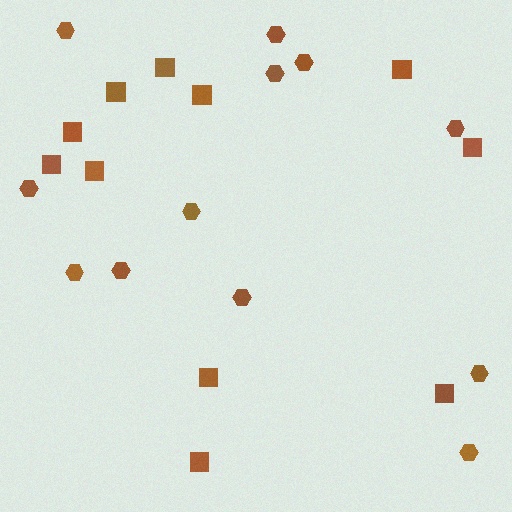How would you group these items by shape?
There are 2 groups: one group of squares (11) and one group of hexagons (12).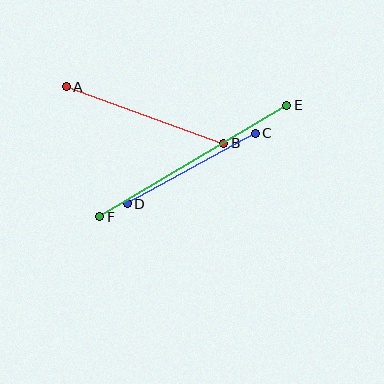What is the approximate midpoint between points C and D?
The midpoint is at approximately (191, 169) pixels.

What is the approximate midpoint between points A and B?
The midpoint is at approximately (145, 115) pixels.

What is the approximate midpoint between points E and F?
The midpoint is at approximately (193, 161) pixels.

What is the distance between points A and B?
The distance is approximately 167 pixels.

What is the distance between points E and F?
The distance is approximately 217 pixels.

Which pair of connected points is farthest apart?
Points E and F are farthest apart.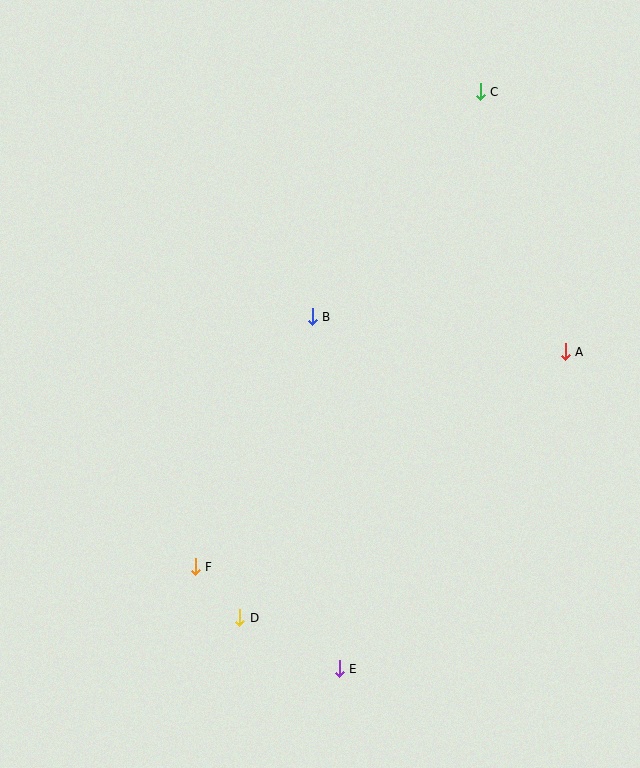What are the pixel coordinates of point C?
Point C is at (480, 92).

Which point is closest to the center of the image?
Point B at (312, 317) is closest to the center.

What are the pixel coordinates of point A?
Point A is at (565, 352).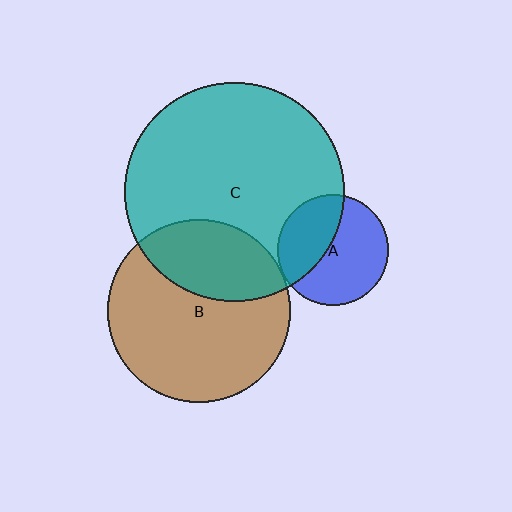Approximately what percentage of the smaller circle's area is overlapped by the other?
Approximately 30%.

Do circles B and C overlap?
Yes.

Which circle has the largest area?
Circle C (teal).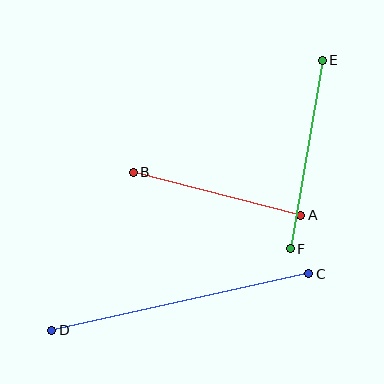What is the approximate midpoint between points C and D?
The midpoint is at approximately (180, 302) pixels.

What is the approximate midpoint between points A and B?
The midpoint is at approximately (217, 194) pixels.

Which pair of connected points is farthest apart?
Points C and D are farthest apart.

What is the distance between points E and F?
The distance is approximately 192 pixels.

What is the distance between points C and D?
The distance is approximately 263 pixels.